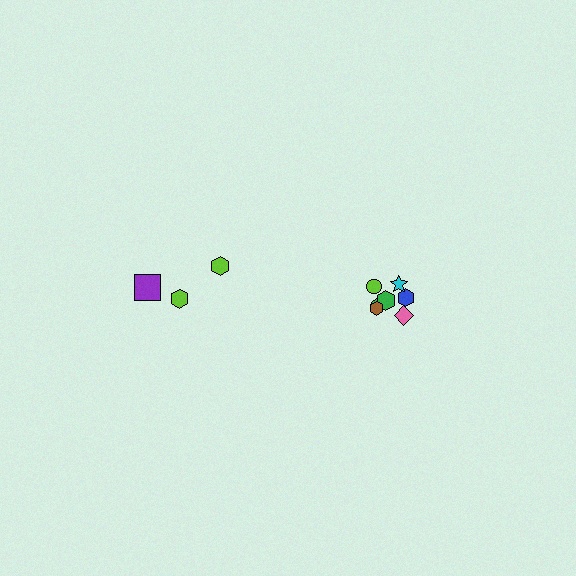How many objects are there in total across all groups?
There are 10 objects.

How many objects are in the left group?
There are 3 objects.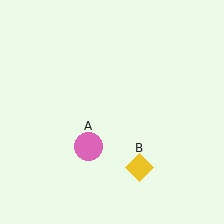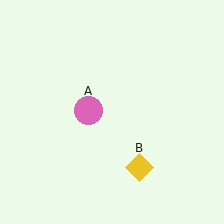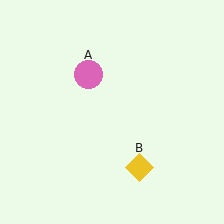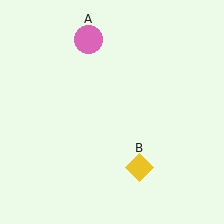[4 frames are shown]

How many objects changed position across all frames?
1 object changed position: pink circle (object A).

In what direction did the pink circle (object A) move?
The pink circle (object A) moved up.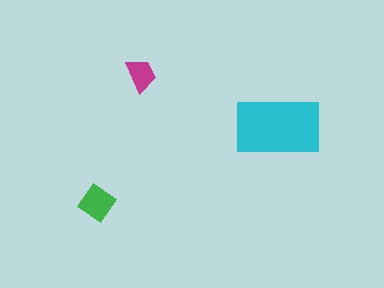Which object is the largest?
The cyan rectangle.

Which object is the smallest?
The magenta trapezoid.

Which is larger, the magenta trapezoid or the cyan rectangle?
The cyan rectangle.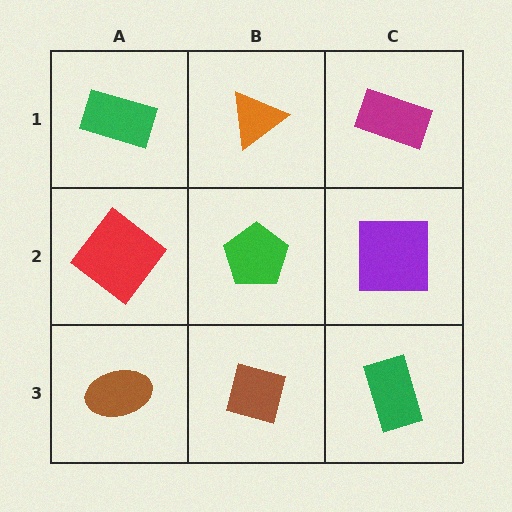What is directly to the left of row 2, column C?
A green pentagon.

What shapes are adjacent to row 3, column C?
A purple square (row 2, column C), a brown diamond (row 3, column B).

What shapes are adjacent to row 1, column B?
A green pentagon (row 2, column B), a green rectangle (row 1, column A), a magenta rectangle (row 1, column C).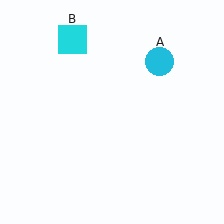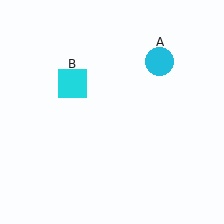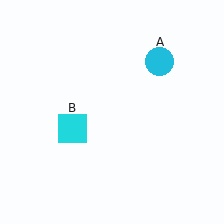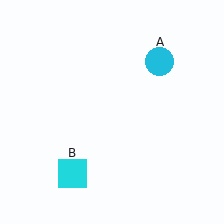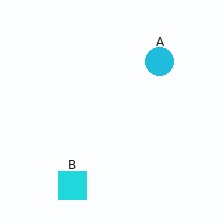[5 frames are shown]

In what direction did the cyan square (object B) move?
The cyan square (object B) moved down.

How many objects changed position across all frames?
1 object changed position: cyan square (object B).